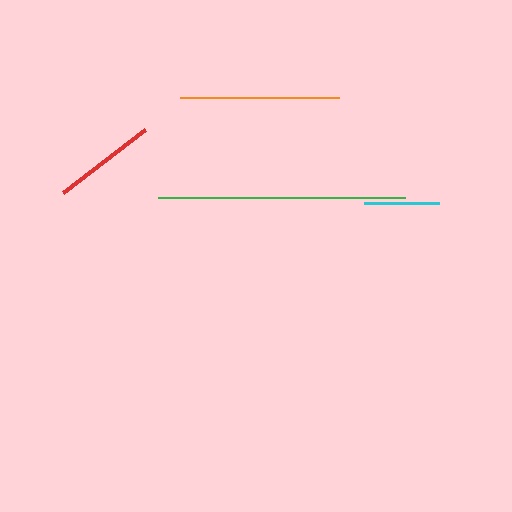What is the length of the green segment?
The green segment is approximately 247 pixels long.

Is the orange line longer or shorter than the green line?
The green line is longer than the orange line.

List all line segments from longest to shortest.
From longest to shortest: green, orange, red, cyan.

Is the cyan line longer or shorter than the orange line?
The orange line is longer than the cyan line.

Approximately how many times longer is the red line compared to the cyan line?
The red line is approximately 1.4 times the length of the cyan line.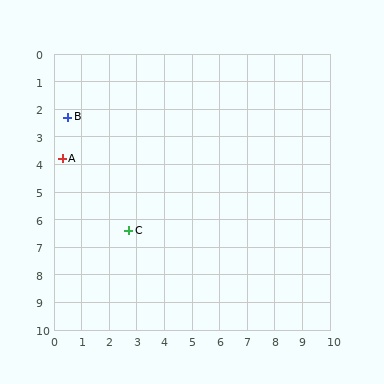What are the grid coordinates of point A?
Point A is at approximately (0.3, 3.8).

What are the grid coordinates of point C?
Point C is at approximately (2.7, 6.4).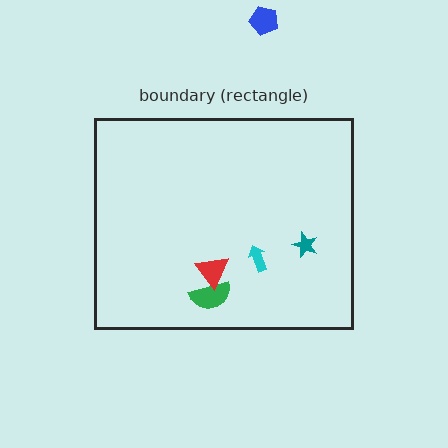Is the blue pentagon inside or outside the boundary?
Outside.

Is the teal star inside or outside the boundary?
Inside.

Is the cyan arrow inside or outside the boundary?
Inside.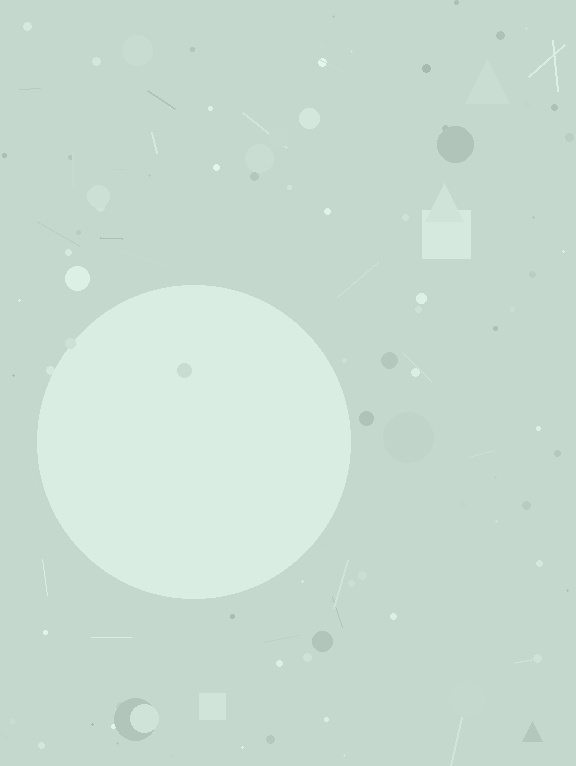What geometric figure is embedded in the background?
A circle is embedded in the background.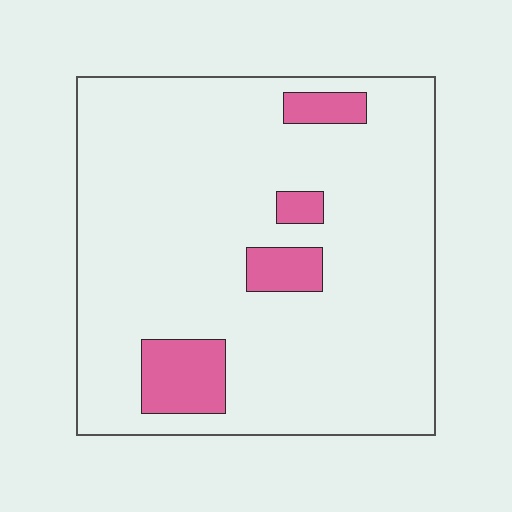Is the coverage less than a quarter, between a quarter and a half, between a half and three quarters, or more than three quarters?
Less than a quarter.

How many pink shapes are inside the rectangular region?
4.